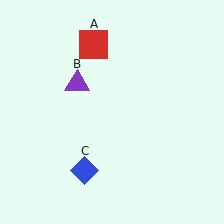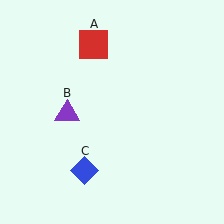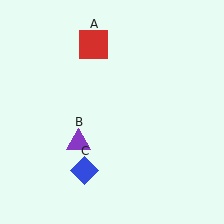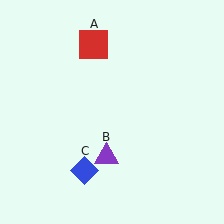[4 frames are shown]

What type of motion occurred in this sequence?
The purple triangle (object B) rotated counterclockwise around the center of the scene.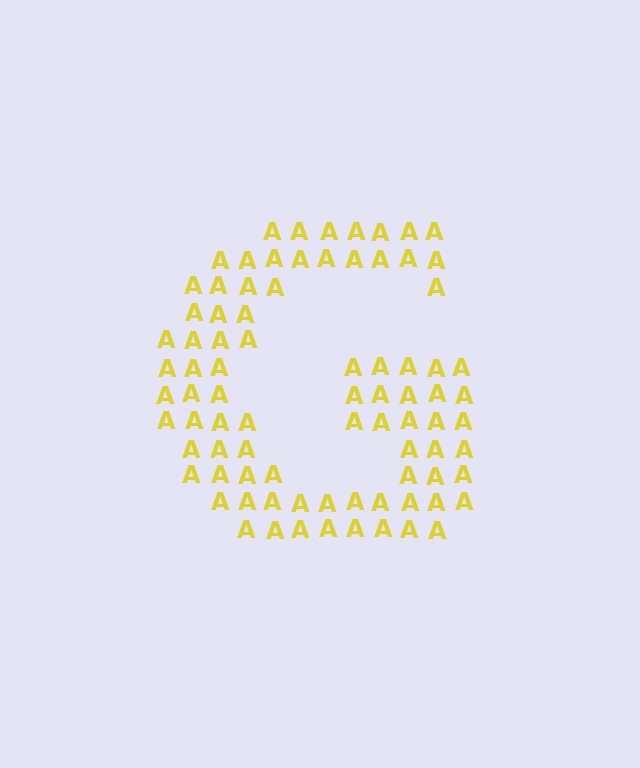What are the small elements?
The small elements are letter A's.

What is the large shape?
The large shape is the letter G.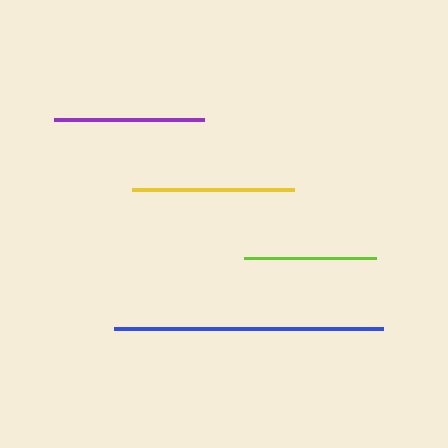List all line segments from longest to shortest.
From longest to shortest: blue, yellow, purple, lime.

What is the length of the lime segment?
The lime segment is approximately 131 pixels long.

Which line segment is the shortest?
The lime line is the shortest at approximately 131 pixels.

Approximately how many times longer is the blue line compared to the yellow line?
The blue line is approximately 1.7 times the length of the yellow line.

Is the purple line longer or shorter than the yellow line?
The yellow line is longer than the purple line.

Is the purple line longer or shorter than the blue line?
The blue line is longer than the purple line.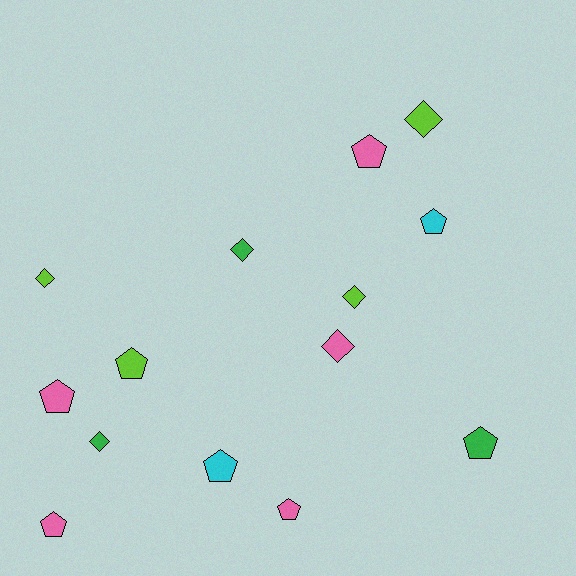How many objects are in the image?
There are 14 objects.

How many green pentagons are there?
There is 1 green pentagon.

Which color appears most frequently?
Pink, with 5 objects.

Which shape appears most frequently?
Pentagon, with 8 objects.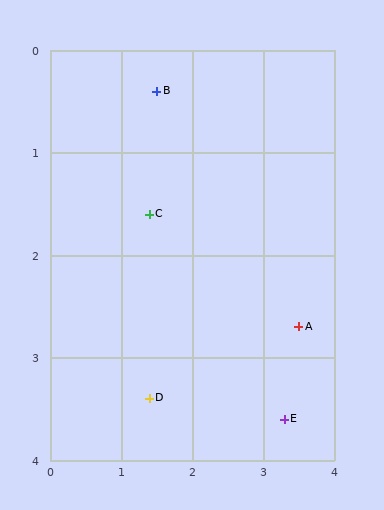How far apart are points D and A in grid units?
Points D and A are about 2.2 grid units apart.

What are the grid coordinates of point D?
Point D is at approximately (1.4, 3.4).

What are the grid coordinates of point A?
Point A is at approximately (3.5, 2.7).